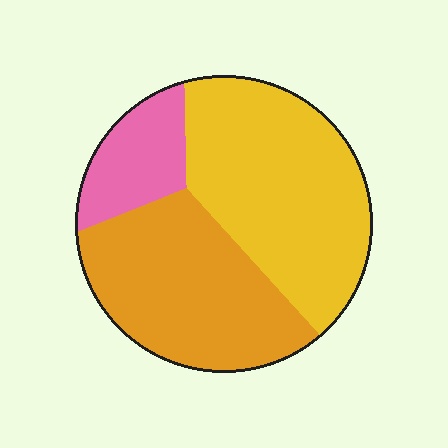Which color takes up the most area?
Yellow, at roughly 45%.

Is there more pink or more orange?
Orange.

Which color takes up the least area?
Pink, at roughly 15%.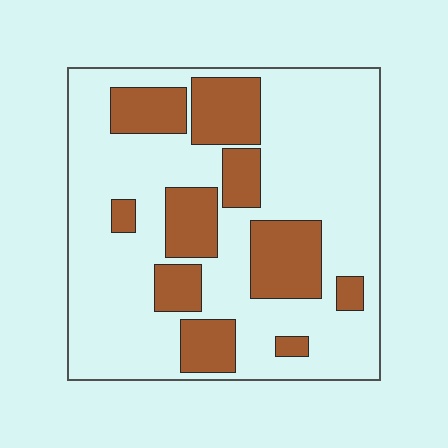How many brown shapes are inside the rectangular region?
10.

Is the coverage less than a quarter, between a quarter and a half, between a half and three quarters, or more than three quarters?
Between a quarter and a half.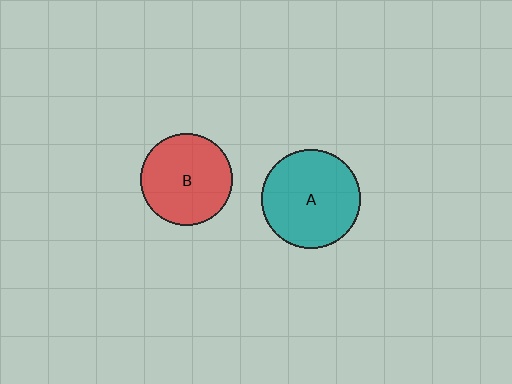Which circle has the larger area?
Circle A (teal).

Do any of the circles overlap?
No, none of the circles overlap.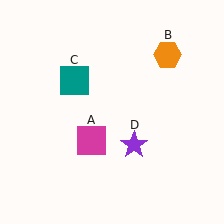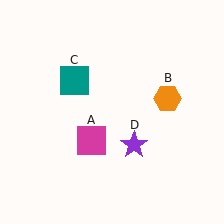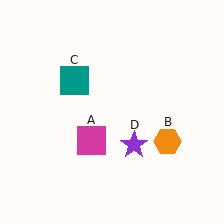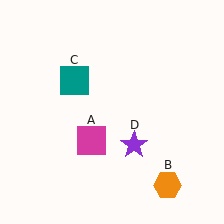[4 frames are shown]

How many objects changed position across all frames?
1 object changed position: orange hexagon (object B).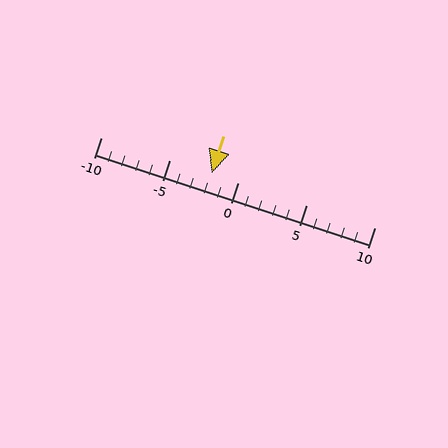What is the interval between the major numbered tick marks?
The major tick marks are spaced 5 units apart.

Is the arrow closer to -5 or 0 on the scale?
The arrow is closer to 0.